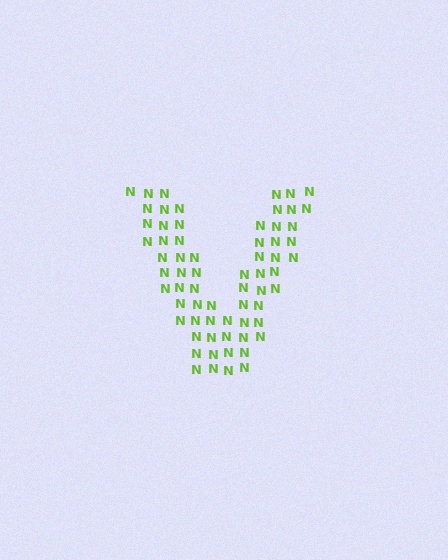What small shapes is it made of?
It is made of small letter N's.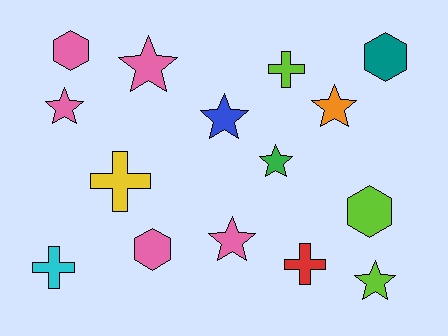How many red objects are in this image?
There is 1 red object.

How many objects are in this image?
There are 15 objects.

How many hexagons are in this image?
There are 4 hexagons.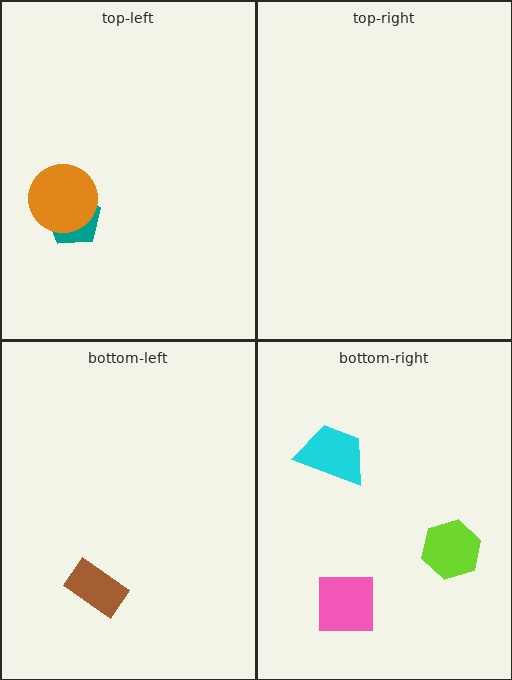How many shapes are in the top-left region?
2.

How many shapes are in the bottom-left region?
1.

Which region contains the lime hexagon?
The bottom-right region.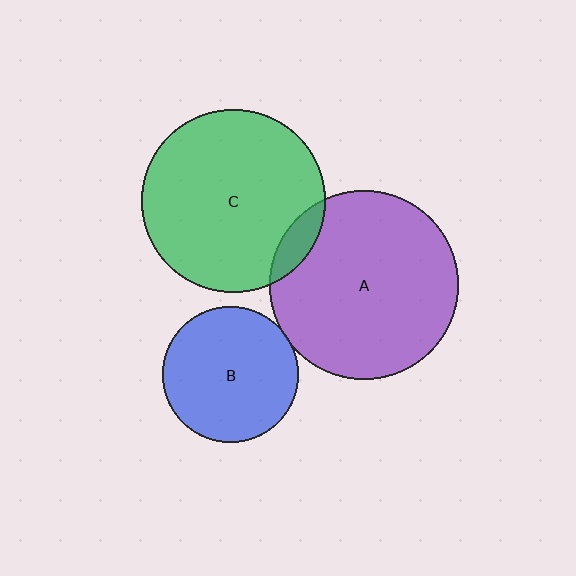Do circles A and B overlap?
Yes.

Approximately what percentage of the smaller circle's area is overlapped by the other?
Approximately 5%.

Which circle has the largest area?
Circle A (purple).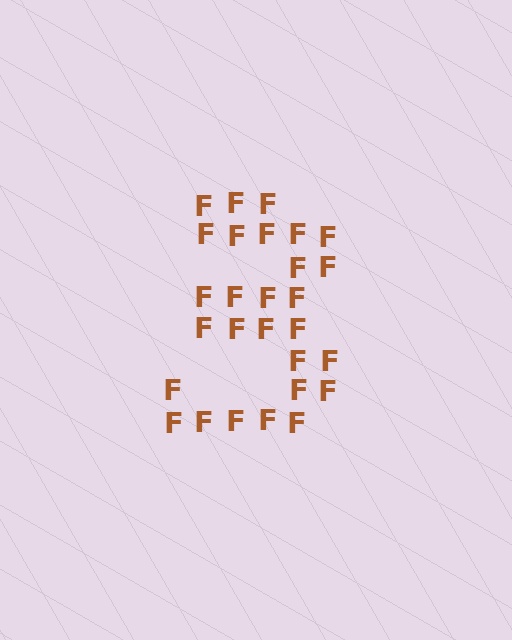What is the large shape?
The large shape is the digit 3.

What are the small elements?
The small elements are letter F's.